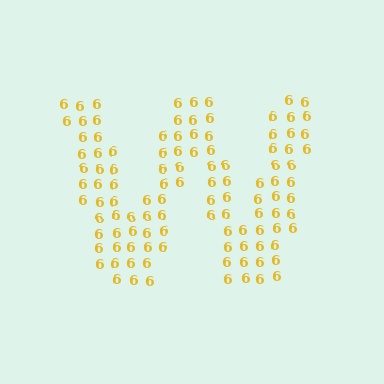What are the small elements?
The small elements are digit 6's.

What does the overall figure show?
The overall figure shows the letter W.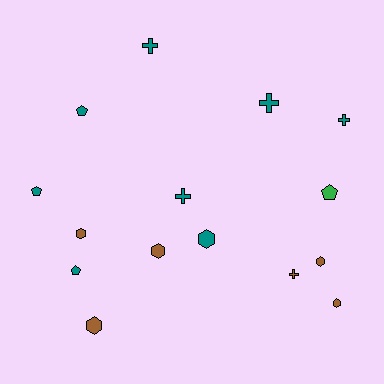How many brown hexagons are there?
There are 5 brown hexagons.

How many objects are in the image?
There are 15 objects.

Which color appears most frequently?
Teal, with 8 objects.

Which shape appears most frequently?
Hexagon, with 6 objects.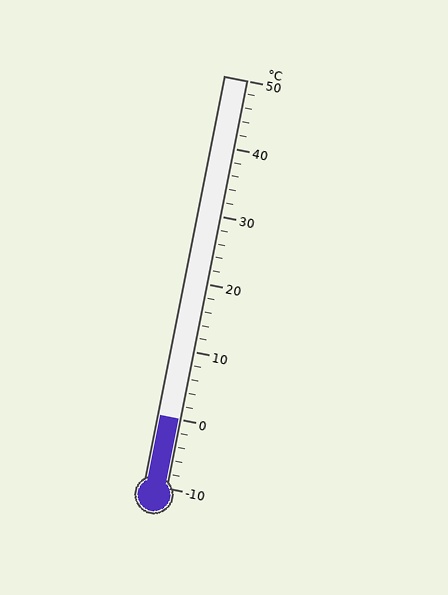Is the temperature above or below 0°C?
The temperature is at 0°C.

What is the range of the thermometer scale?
The thermometer scale ranges from -10°C to 50°C.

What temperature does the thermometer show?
The thermometer shows approximately 0°C.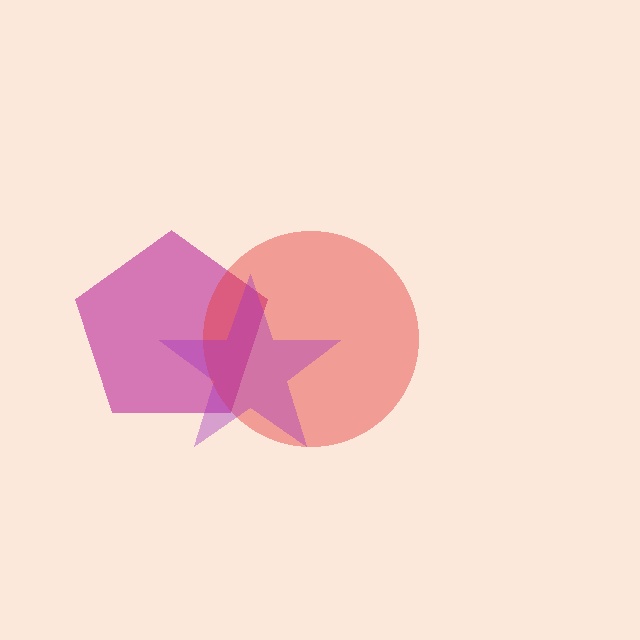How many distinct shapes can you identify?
There are 3 distinct shapes: a magenta pentagon, a red circle, a purple star.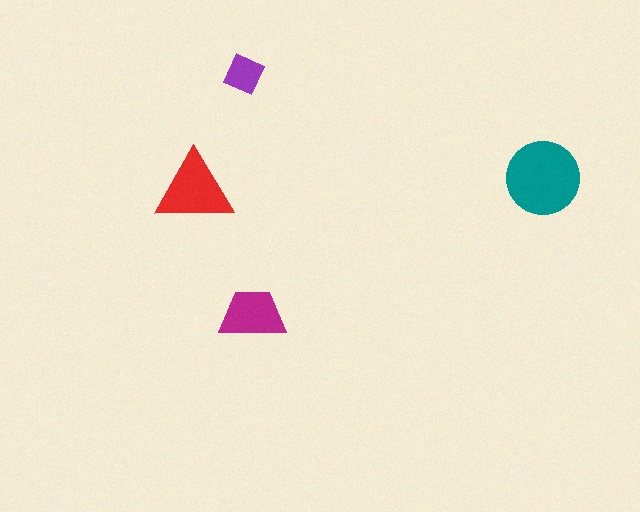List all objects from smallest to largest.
The purple square, the magenta trapezoid, the red triangle, the teal circle.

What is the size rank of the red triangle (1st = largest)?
2nd.